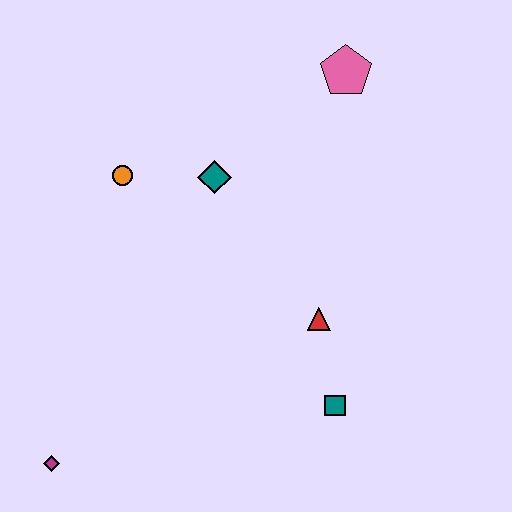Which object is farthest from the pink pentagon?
The magenta diamond is farthest from the pink pentagon.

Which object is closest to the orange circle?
The teal diamond is closest to the orange circle.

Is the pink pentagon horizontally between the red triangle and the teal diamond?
No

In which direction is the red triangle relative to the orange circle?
The red triangle is to the right of the orange circle.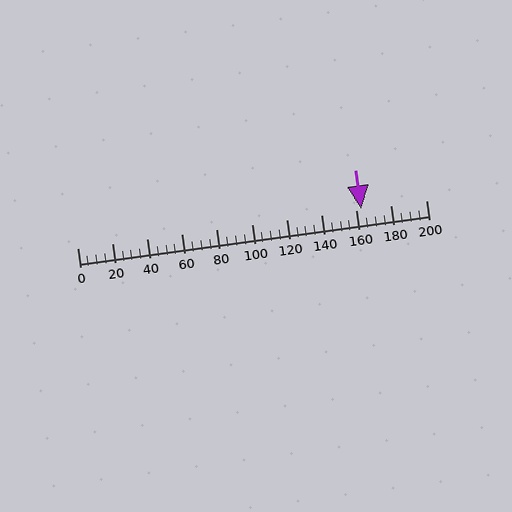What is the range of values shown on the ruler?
The ruler shows values from 0 to 200.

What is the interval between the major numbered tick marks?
The major tick marks are spaced 20 units apart.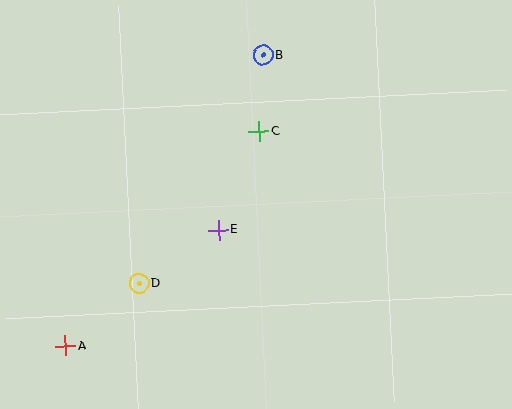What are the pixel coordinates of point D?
Point D is at (139, 284).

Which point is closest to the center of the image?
Point E at (218, 230) is closest to the center.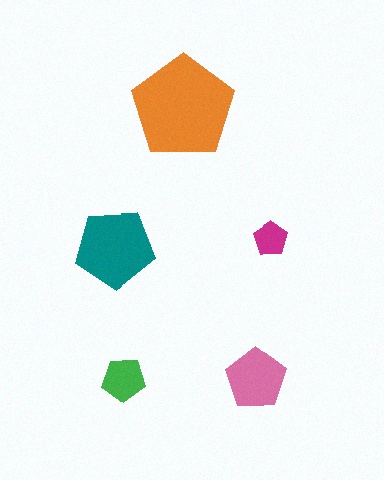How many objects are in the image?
There are 5 objects in the image.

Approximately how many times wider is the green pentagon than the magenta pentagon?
About 1.5 times wider.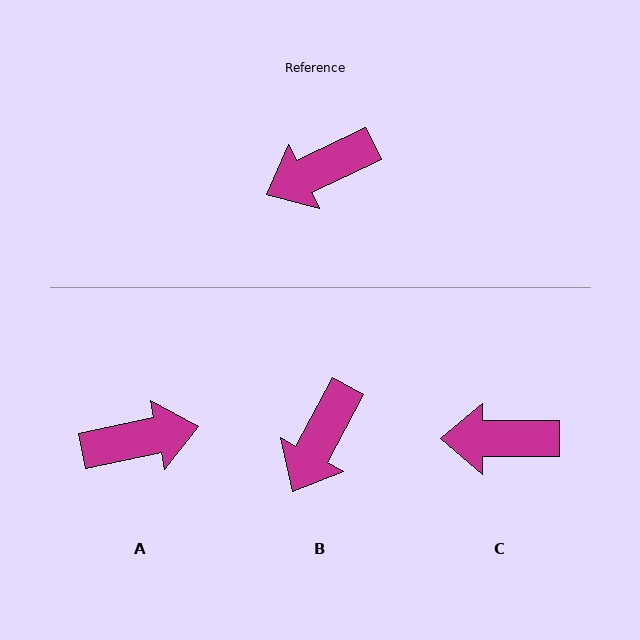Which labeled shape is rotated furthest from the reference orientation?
A, about 167 degrees away.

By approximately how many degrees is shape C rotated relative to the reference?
Approximately 25 degrees clockwise.